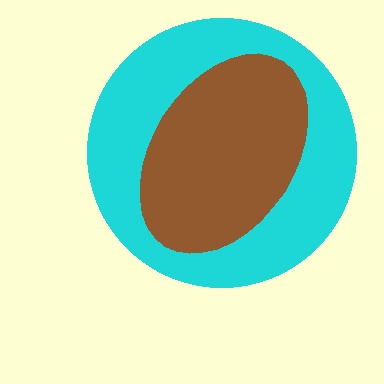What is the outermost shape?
The cyan circle.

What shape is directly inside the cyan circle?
The brown ellipse.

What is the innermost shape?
The brown ellipse.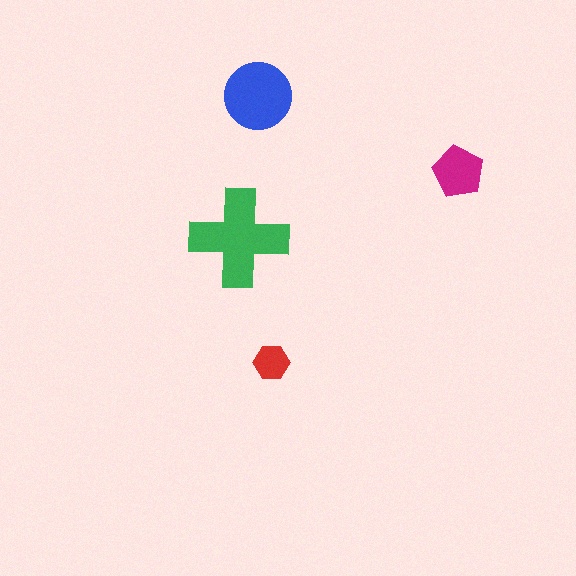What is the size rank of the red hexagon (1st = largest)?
4th.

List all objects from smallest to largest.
The red hexagon, the magenta pentagon, the blue circle, the green cross.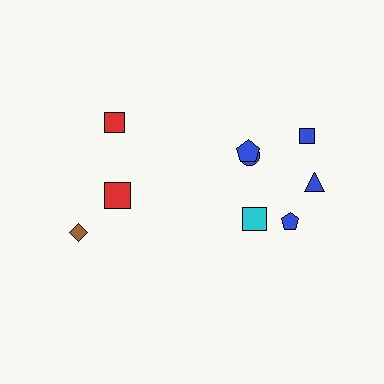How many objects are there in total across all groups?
There are 9 objects.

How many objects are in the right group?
There are 6 objects.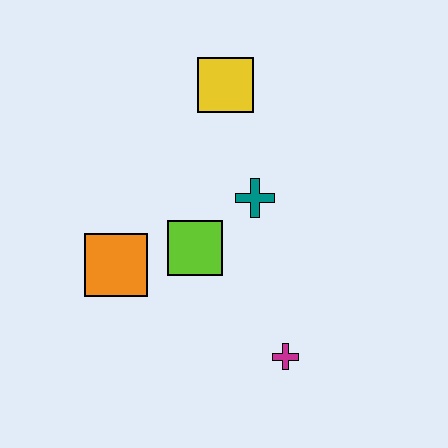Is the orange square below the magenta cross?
No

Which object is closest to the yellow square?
The teal cross is closest to the yellow square.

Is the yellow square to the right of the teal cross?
No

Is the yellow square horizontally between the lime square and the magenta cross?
Yes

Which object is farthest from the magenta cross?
The yellow square is farthest from the magenta cross.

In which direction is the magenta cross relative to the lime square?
The magenta cross is below the lime square.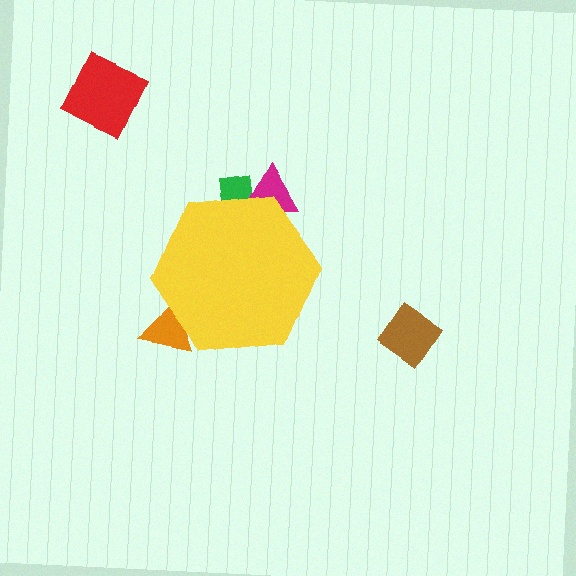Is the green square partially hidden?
Yes, the green square is partially hidden behind the yellow hexagon.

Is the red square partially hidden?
No, the red square is fully visible.